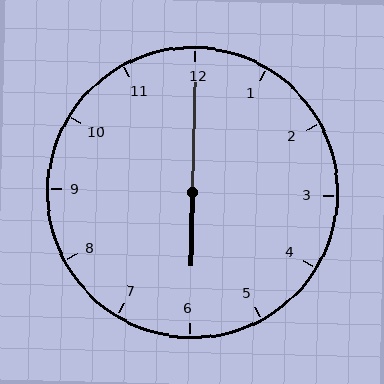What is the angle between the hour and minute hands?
Approximately 180 degrees.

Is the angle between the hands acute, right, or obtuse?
It is obtuse.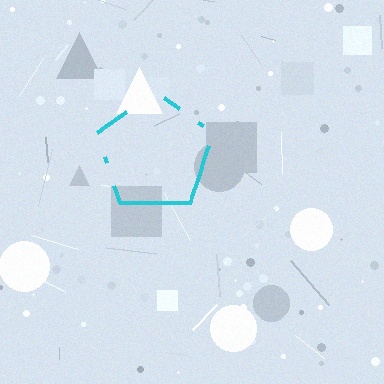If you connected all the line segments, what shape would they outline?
They would outline a pentagon.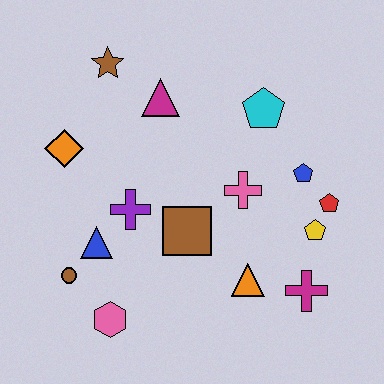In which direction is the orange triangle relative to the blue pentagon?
The orange triangle is below the blue pentagon.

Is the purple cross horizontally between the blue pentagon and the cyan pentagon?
No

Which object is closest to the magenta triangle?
The brown star is closest to the magenta triangle.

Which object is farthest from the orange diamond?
The magenta cross is farthest from the orange diamond.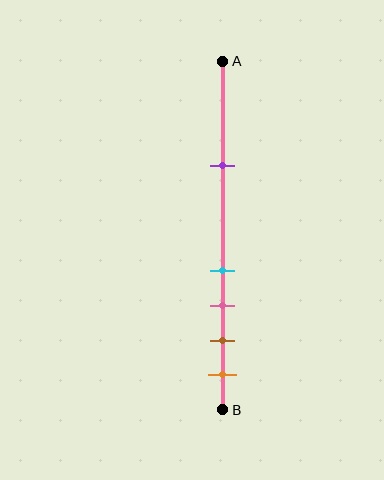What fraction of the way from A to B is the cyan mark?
The cyan mark is approximately 60% (0.6) of the way from A to B.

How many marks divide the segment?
There are 5 marks dividing the segment.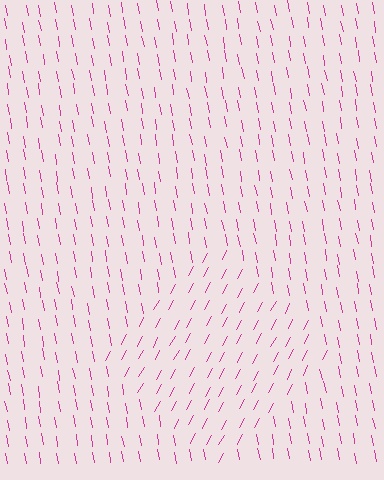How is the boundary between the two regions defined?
The boundary is defined purely by a change in line orientation (approximately 39 degrees difference). All lines are the same color and thickness.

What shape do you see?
I see a diamond.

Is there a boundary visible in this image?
Yes, there is a texture boundary formed by a change in line orientation.